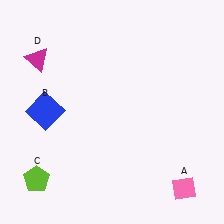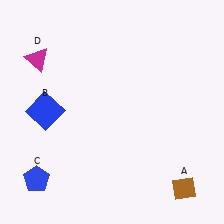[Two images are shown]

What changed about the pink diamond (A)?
In Image 1, A is pink. In Image 2, it changed to brown.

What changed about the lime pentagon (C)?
In Image 1, C is lime. In Image 2, it changed to blue.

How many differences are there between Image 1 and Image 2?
There are 2 differences between the two images.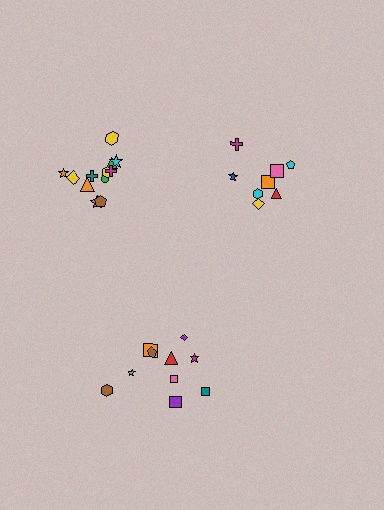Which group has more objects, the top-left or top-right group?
The top-left group.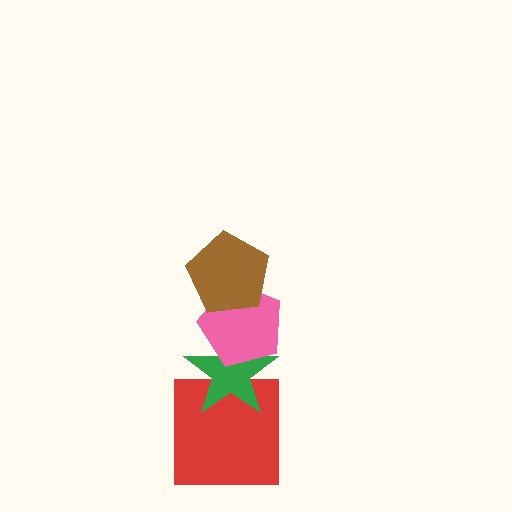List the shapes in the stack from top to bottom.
From top to bottom: the brown pentagon, the pink pentagon, the green star, the red square.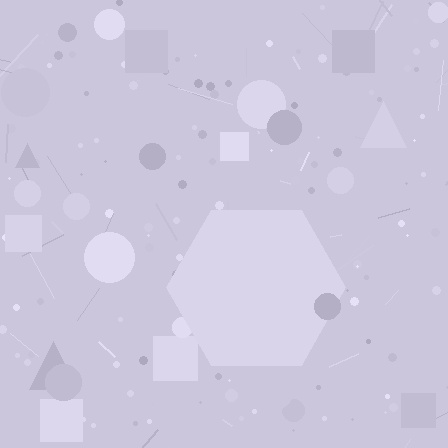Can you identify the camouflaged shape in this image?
The camouflaged shape is a hexagon.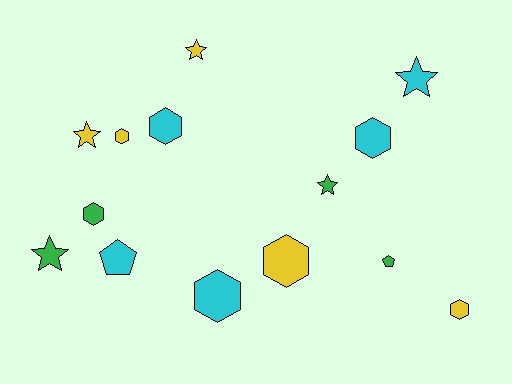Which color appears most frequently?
Yellow, with 5 objects.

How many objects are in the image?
There are 14 objects.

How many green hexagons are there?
There is 1 green hexagon.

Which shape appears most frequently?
Hexagon, with 7 objects.